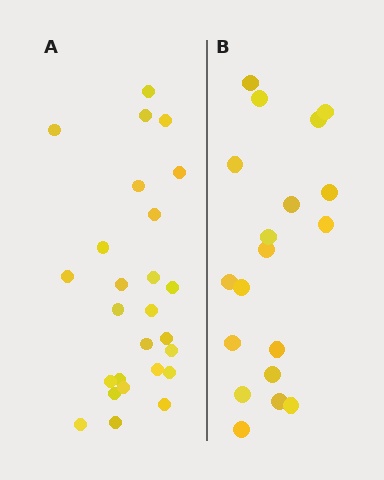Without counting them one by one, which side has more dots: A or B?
Region A (the left region) has more dots.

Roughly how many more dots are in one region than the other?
Region A has roughly 8 or so more dots than region B.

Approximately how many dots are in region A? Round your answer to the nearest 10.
About 30 dots. (The exact count is 26, which rounds to 30.)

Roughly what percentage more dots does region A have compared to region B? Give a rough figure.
About 35% more.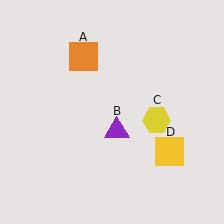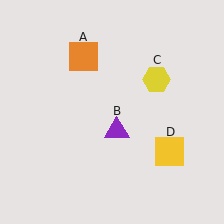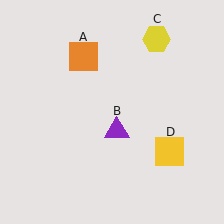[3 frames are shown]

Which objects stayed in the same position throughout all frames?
Orange square (object A) and purple triangle (object B) and yellow square (object D) remained stationary.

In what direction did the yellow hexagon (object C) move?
The yellow hexagon (object C) moved up.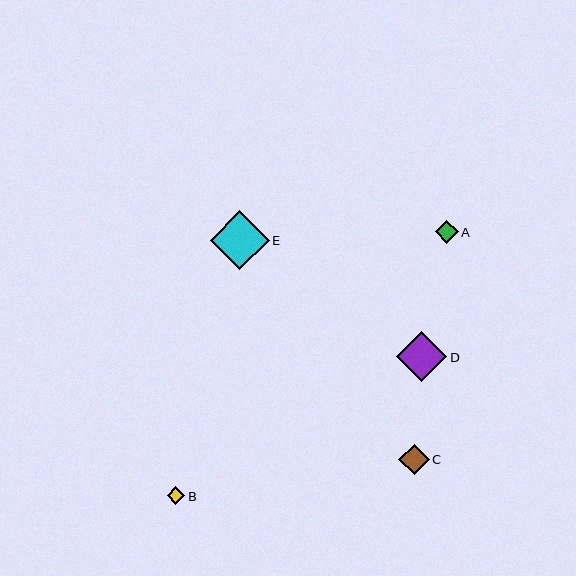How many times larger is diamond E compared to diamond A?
Diamond E is approximately 2.6 times the size of diamond A.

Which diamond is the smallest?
Diamond B is the smallest with a size of approximately 18 pixels.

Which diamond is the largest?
Diamond E is the largest with a size of approximately 59 pixels.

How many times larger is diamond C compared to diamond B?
Diamond C is approximately 1.7 times the size of diamond B.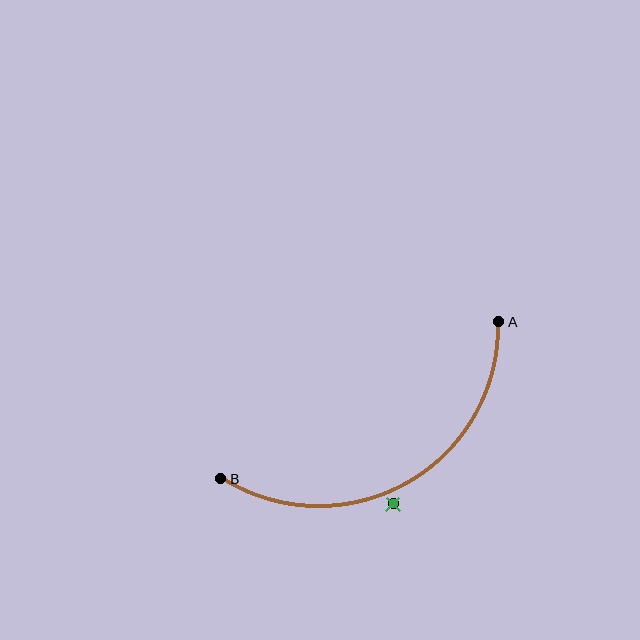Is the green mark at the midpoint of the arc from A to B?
No — the green mark does not lie on the arc at all. It sits slightly outside the curve.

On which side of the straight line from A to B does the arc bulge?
The arc bulges below the straight line connecting A and B.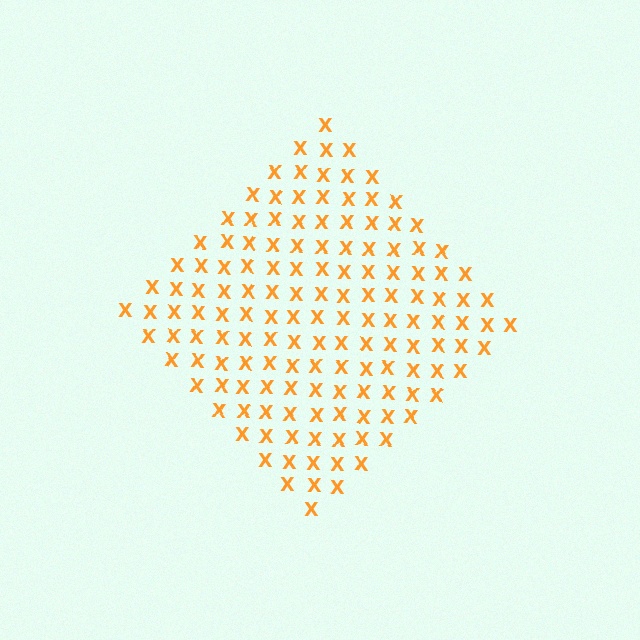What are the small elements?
The small elements are letter X's.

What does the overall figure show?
The overall figure shows a diamond.